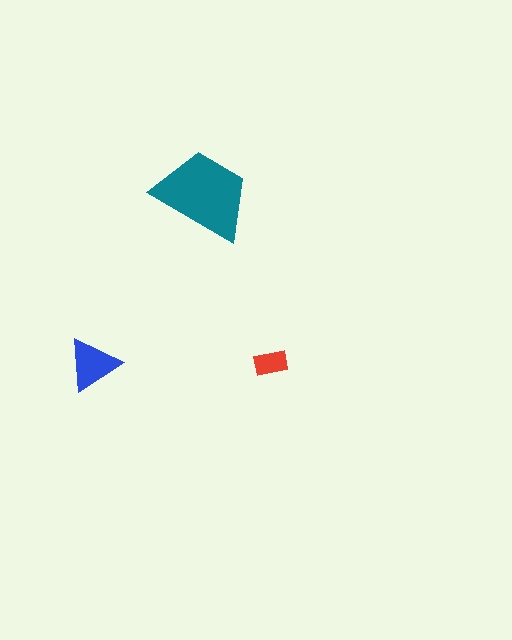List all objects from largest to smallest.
The teal trapezoid, the blue triangle, the red rectangle.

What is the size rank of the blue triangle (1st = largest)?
2nd.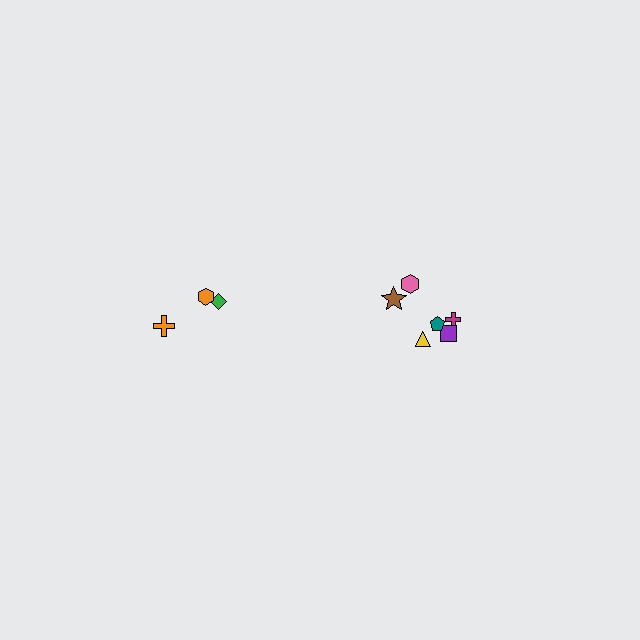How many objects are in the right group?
There are 6 objects.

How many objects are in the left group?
There are 3 objects.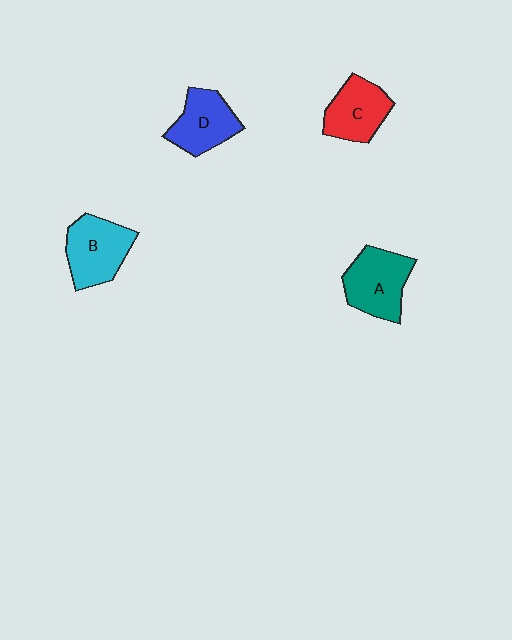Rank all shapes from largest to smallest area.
From largest to smallest: A (teal), B (cyan), D (blue), C (red).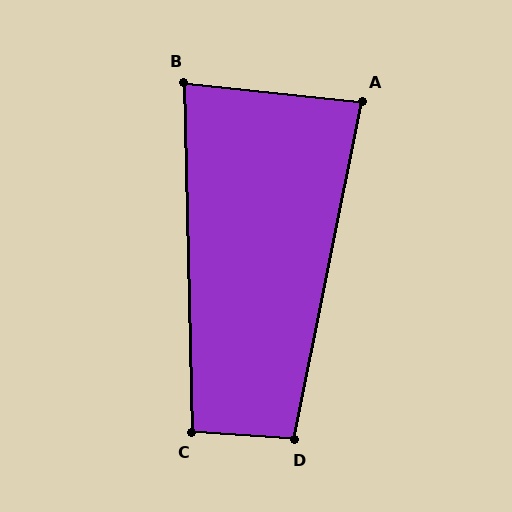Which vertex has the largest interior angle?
D, at approximately 97 degrees.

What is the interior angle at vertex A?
Approximately 85 degrees (acute).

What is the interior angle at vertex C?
Approximately 95 degrees (obtuse).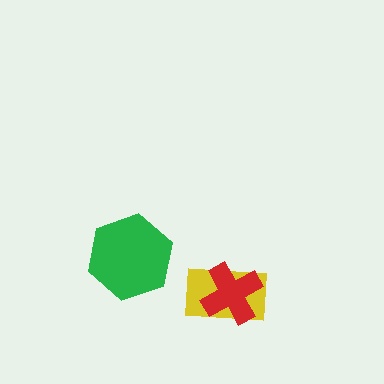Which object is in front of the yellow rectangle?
The red cross is in front of the yellow rectangle.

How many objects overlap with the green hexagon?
0 objects overlap with the green hexagon.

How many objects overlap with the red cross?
1 object overlaps with the red cross.